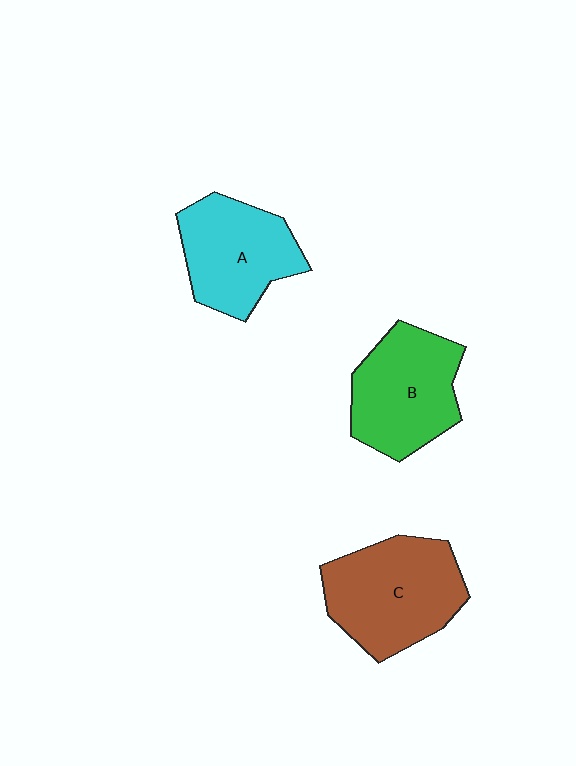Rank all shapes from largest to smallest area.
From largest to smallest: C (brown), B (green), A (cyan).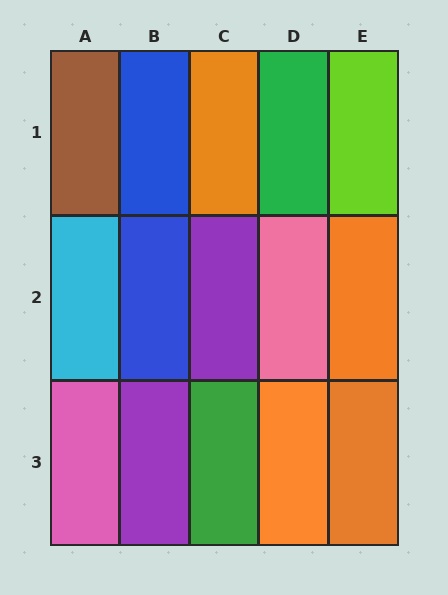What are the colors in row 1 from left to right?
Brown, blue, orange, green, lime.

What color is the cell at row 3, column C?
Green.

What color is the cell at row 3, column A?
Pink.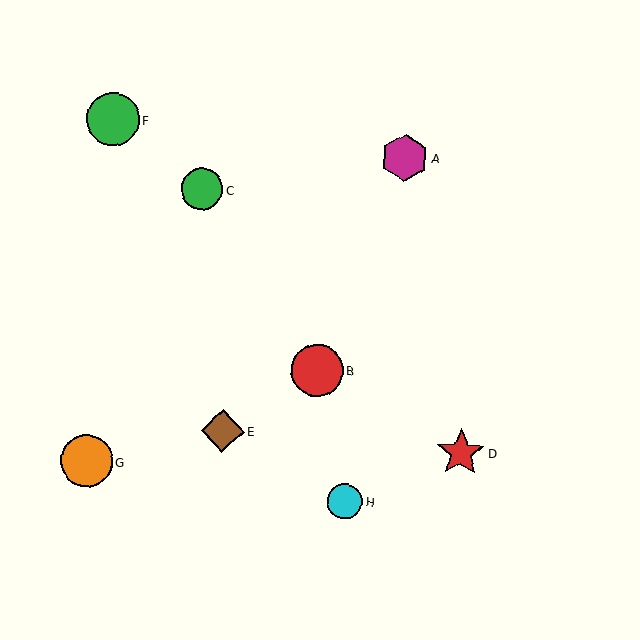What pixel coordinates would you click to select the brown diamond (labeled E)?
Click at (223, 431) to select the brown diamond E.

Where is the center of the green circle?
The center of the green circle is at (113, 119).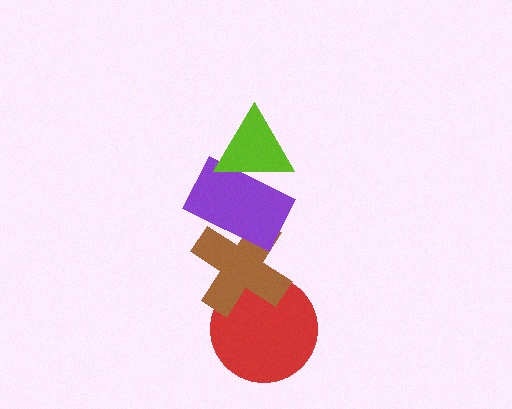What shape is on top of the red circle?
The brown cross is on top of the red circle.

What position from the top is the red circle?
The red circle is 4th from the top.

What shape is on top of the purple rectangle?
The lime triangle is on top of the purple rectangle.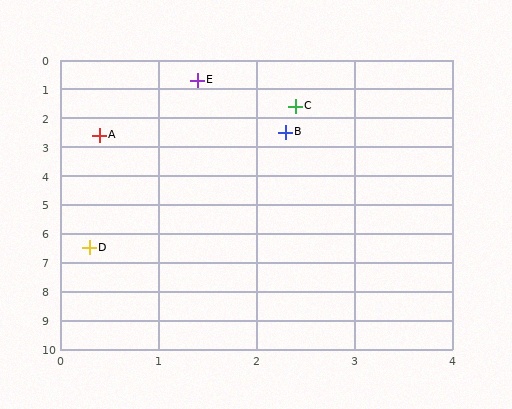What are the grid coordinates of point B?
Point B is at approximately (2.3, 2.5).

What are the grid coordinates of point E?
Point E is at approximately (1.4, 0.7).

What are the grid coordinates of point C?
Point C is at approximately (2.4, 1.6).